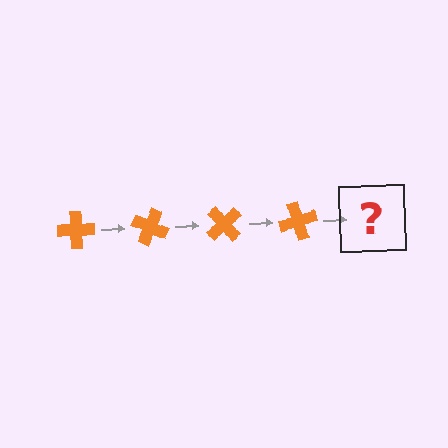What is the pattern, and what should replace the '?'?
The pattern is that the cross rotates 25 degrees each step. The '?' should be an orange cross rotated 100 degrees.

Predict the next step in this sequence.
The next step is an orange cross rotated 100 degrees.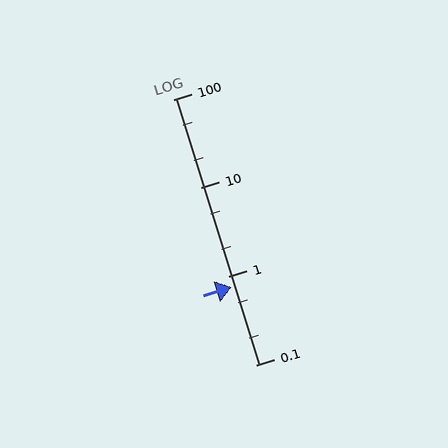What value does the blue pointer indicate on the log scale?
The pointer indicates approximately 0.75.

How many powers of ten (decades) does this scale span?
The scale spans 3 decades, from 0.1 to 100.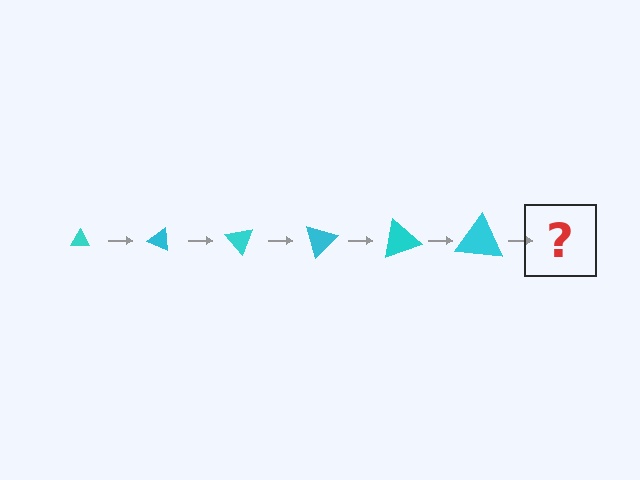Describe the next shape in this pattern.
It should be a triangle, larger than the previous one and rotated 150 degrees from the start.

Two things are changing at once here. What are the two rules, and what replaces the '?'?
The two rules are that the triangle grows larger each step and it rotates 25 degrees each step. The '?' should be a triangle, larger than the previous one and rotated 150 degrees from the start.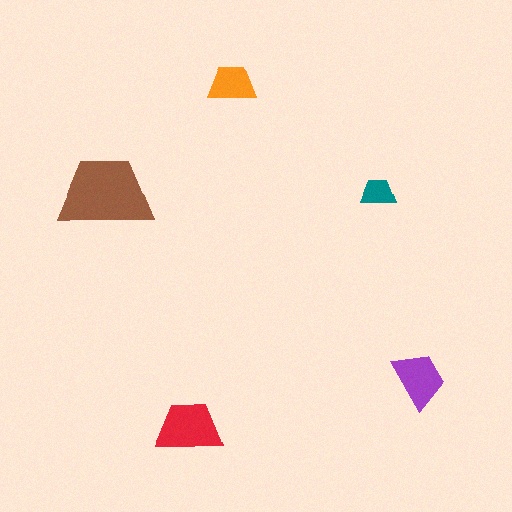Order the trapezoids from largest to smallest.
the brown one, the red one, the purple one, the orange one, the teal one.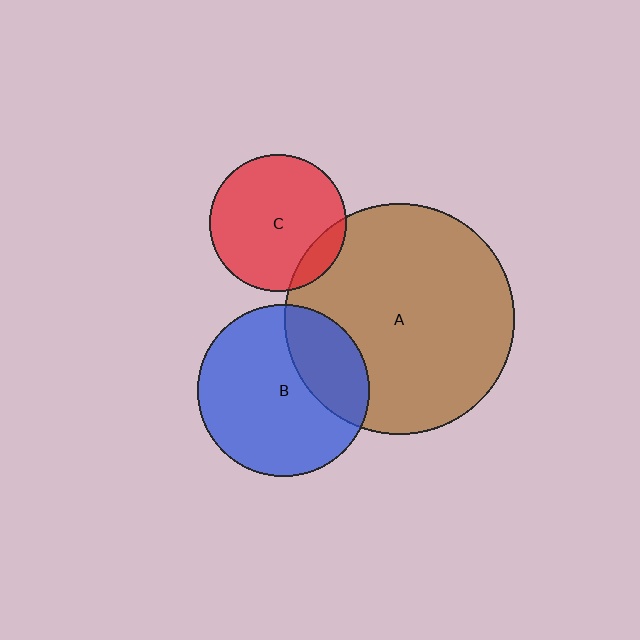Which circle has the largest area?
Circle A (brown).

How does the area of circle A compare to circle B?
Approximately 1.8 times.